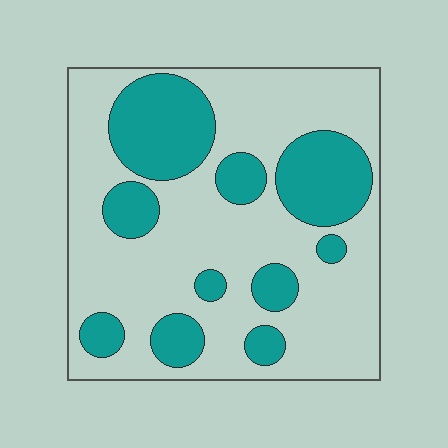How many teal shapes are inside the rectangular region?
10.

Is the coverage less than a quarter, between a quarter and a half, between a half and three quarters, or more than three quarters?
Between a quarter and a half.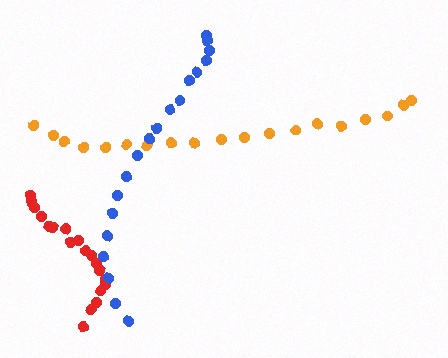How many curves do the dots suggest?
There are 3 distinct paths.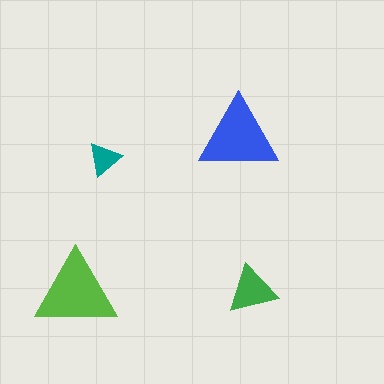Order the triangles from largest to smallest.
the lime one, the blue one, the green one, the teal one.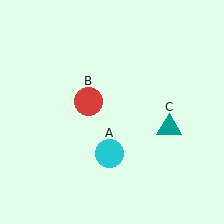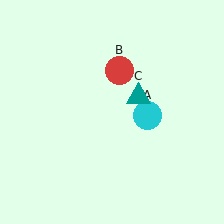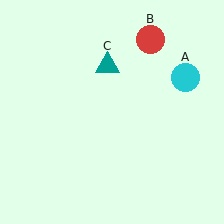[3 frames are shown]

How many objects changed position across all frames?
3 objects changed position: cyan circle (object A), red circle (object B), teal triangle (object C).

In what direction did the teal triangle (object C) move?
The teal triangle (object C) moved up and to the left.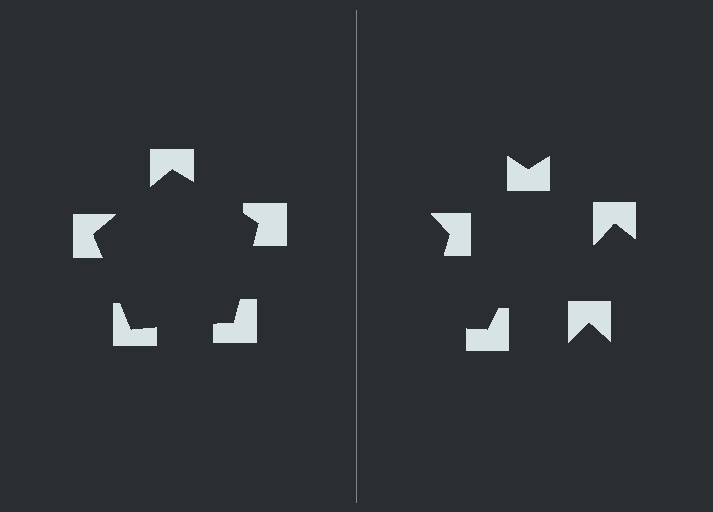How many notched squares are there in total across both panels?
10 — 5 on each side.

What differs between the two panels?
The notched squares are positioned identically on both sides; only the wedge orientations differ. On the left they align to a pentagon; on the right they are misaligned.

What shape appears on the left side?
An illusory pentagon.